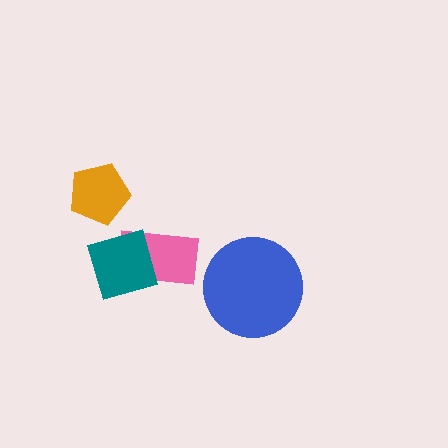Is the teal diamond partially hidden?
No, no other shape covers it.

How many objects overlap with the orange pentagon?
0 objects overlap with the orange pentagon.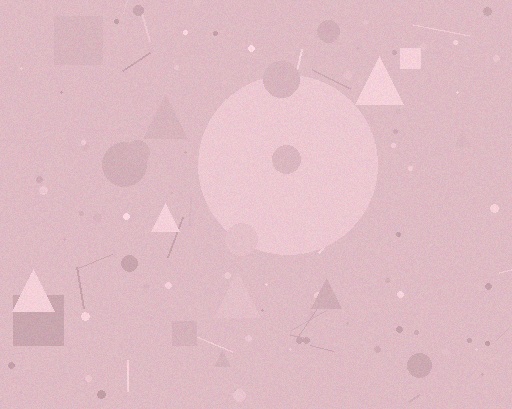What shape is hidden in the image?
A circle is hidden in the image.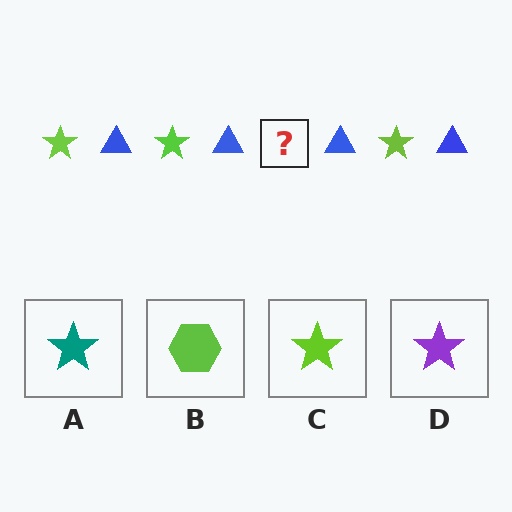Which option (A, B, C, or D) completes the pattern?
C.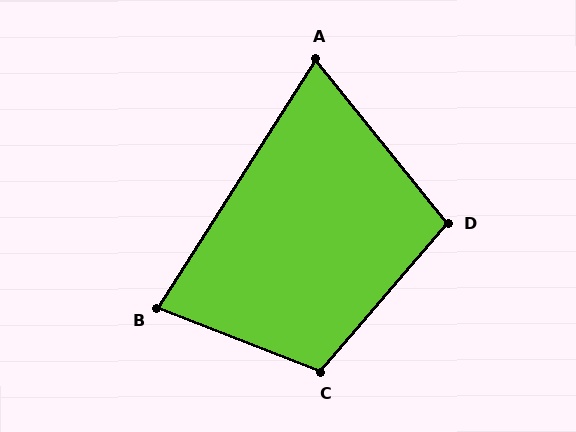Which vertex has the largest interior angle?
C, at approximately 109 degrees.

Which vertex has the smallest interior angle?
A, at approximately 71 degrees.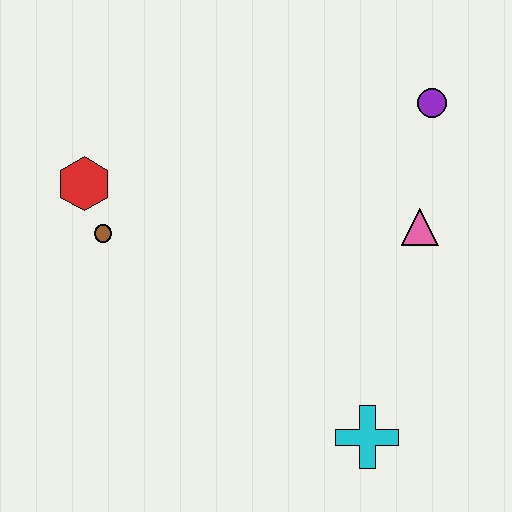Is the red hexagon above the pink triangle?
Yes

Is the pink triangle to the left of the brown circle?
No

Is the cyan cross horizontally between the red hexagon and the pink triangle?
Yes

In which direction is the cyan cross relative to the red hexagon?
The cyan cross is to the right of the red hexagon.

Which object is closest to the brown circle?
The red hexagon is closest to the brown circle.